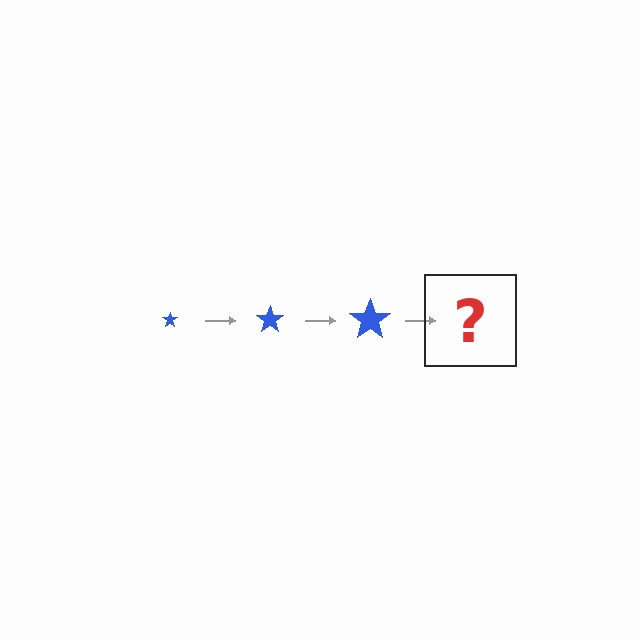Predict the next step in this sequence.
The next step is a blue star, larger than the previous one.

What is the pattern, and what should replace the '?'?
The pattern is that the star gets progressively larger each step. The '?' should be a blue star, larger than the previous one.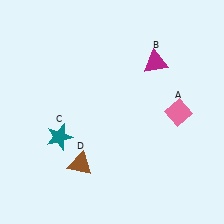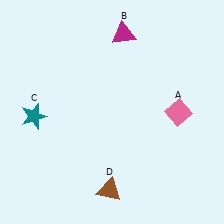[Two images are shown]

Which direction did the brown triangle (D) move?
The brown triangle (D) moved right.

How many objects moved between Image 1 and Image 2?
3 objects moved between the two images.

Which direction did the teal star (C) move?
The teal star (C) moved left.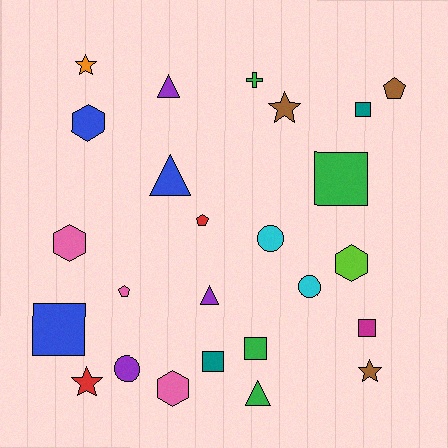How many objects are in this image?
There are 25 objects.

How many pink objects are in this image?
There are 3 pink objects.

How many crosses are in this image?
There is 1 cross.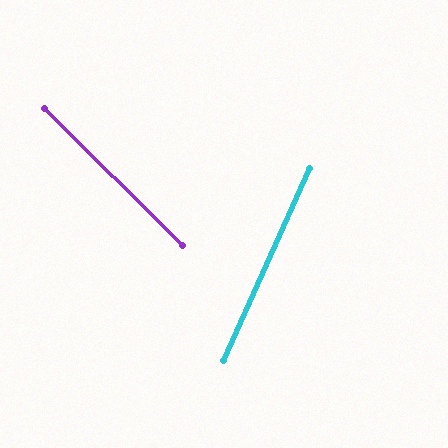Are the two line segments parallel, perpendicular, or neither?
Neither parallel nor perpendicular — they differ by about 69°.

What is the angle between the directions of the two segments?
Approximately 69 degrees.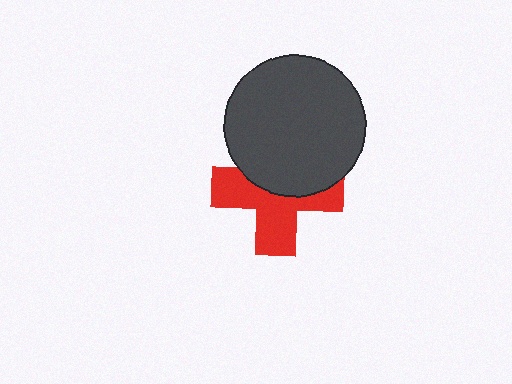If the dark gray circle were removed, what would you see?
You would see the complete red cross.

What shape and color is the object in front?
The object in front is a dark gray circle.